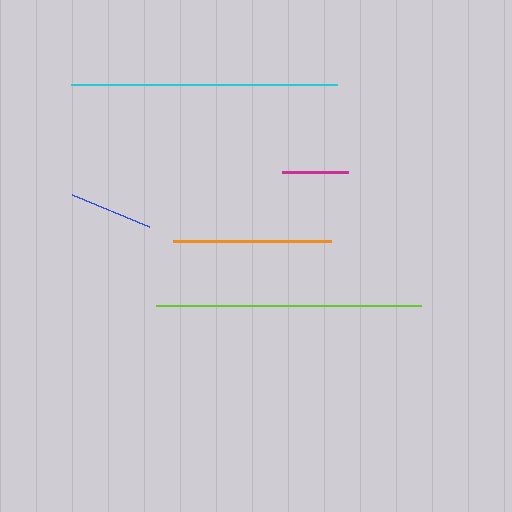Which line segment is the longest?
The cyan line is the longest at approximately 266 pixels.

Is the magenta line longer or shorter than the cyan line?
The cyan line is longer than the magenta line.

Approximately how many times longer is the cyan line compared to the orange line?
The cyan line is approximately 1.7 times the length of the orange line.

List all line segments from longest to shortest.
From longest to shortest: cyan, lime, orange, blue, magenta.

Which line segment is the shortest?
The magenta line is the shortest at approximately 66 pixels.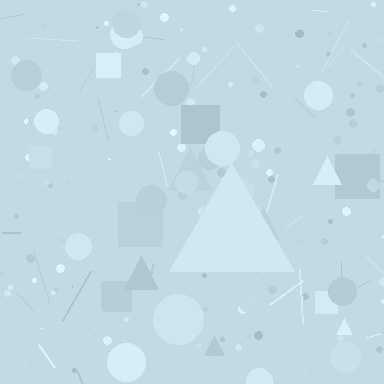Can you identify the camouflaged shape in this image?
The camouflaged shape is a triangle.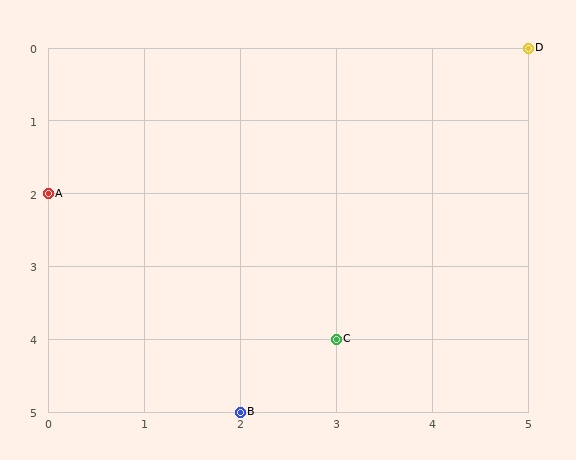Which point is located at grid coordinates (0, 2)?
Point A is at (0, 2).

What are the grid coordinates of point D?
Point D is at grid coordinates (5, 0).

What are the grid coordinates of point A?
Point A is at grid coordinates (0, 2).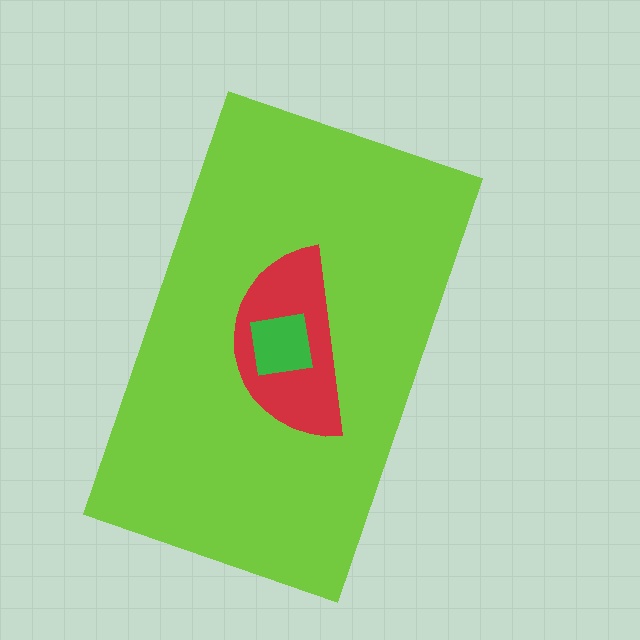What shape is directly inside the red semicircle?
The green square.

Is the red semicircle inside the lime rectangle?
Yes.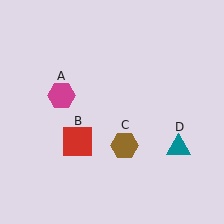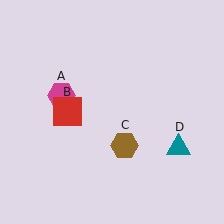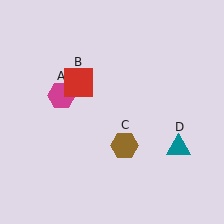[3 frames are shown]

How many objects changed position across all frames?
1 object changed position: red square (object B).